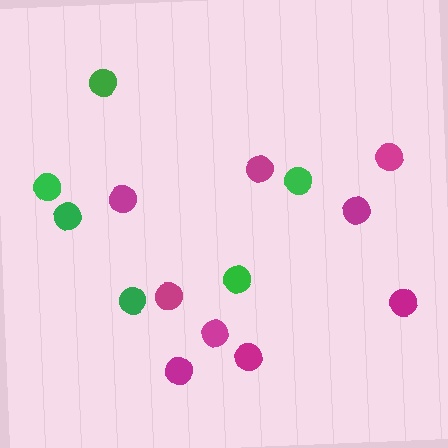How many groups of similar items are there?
There are 2 groups: one group of green circles (6) and one group of magenta circles (9).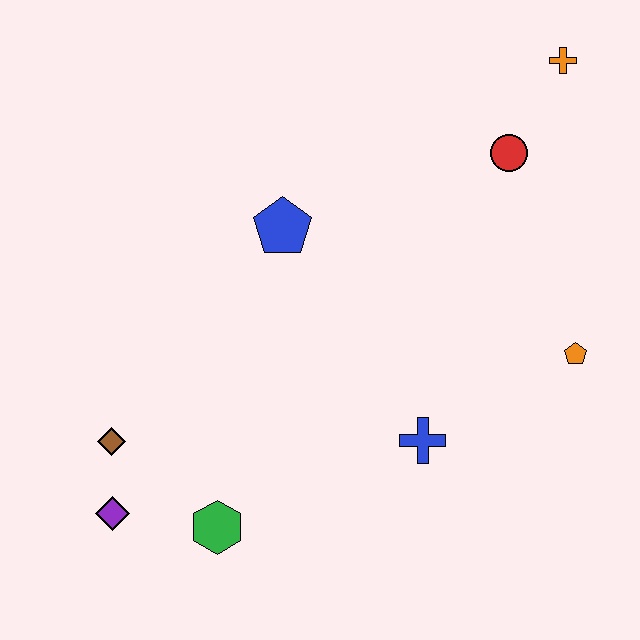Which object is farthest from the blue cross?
The orange cross is farthest from the blue cross.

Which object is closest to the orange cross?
The red circle is closest to the orange cross.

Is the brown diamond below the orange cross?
Yes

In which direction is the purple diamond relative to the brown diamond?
The purple diamond is below the brown diamond.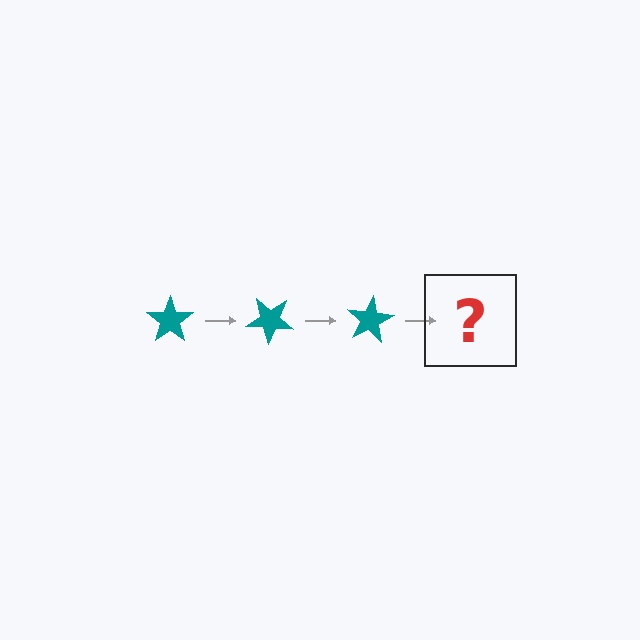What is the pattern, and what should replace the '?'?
The pattern is that the star rotates 40 degrees each step. The '?' should be a teal star rotated 120 degrees.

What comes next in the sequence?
The next element should be a teal star rotated 120 degrees.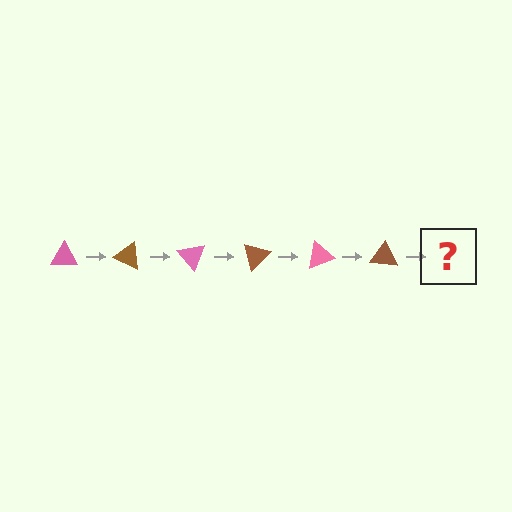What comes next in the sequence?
The next element should be a pink triangle, rotated 150 degrees from the start.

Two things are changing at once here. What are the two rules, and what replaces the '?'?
The two rules are that it rotates 25 degrees each step and the color cycles through pink and brown. The '?' should be a pink triangle, rotated 150 degrees from the start.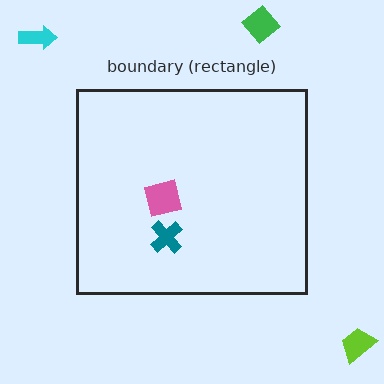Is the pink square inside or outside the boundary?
Inside.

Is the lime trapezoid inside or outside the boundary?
Outside.